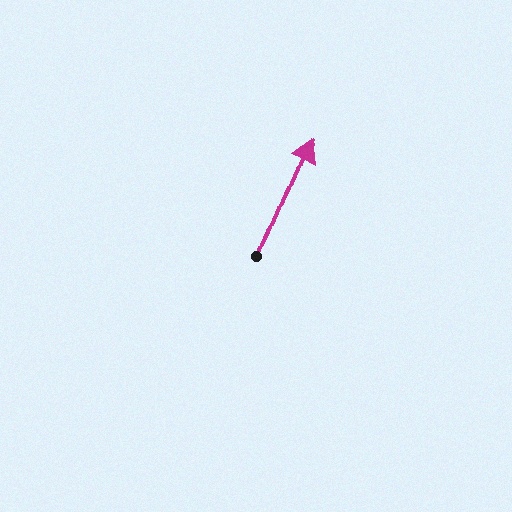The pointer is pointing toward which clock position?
Roughly 1 o'clock.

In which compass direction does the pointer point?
Northeast.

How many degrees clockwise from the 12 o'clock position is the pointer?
Approximately 23 degrees.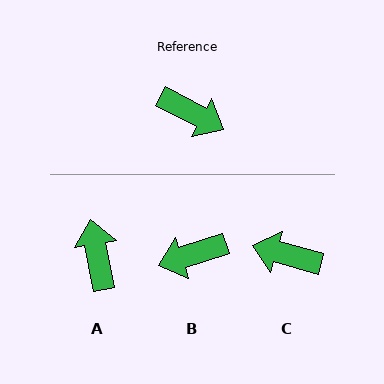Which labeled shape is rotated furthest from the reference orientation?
C, about 168 degrees away.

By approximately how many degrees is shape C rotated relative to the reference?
Approximately 168 degrees clockwise.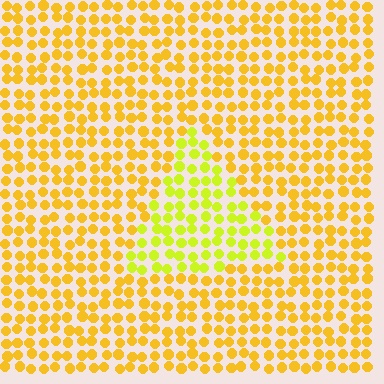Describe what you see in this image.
The image is filled with small yellow elements in a uniform arrangement. A triangle-shaped region is visible where the elements are tinted to a slightly different hue, forming a subtle color boundary.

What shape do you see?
I see a triangle.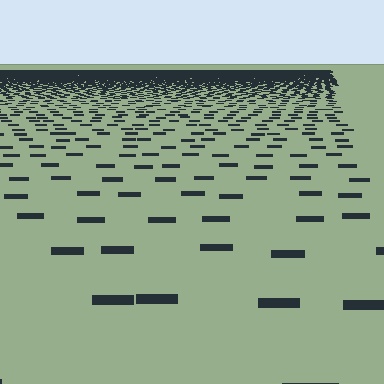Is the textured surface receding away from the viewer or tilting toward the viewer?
The surface is receding away from the viewer. Texture elements get smaller and denser toward the top.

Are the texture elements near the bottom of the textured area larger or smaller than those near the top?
Larger. Near the bottom, elements are closer to the viewer and appear at a bigger on-screen size.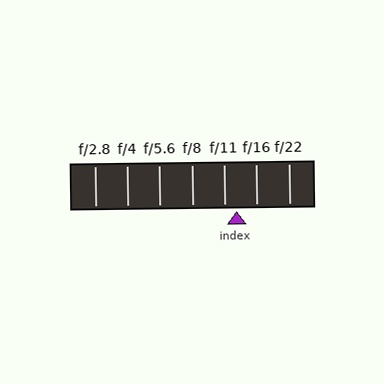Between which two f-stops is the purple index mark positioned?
The index mark is between f/11 and f/16.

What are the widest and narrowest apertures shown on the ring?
The widest aperture shown is f/2.8 and the narrowest is f/22.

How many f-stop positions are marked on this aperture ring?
There are 7 f-stop positions marked.